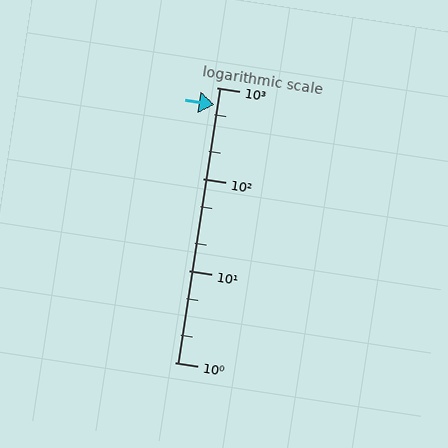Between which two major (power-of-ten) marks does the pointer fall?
The pointer is between 100 and 1000.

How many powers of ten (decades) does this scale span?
The scale spans 3 decades, from 1 to 1000.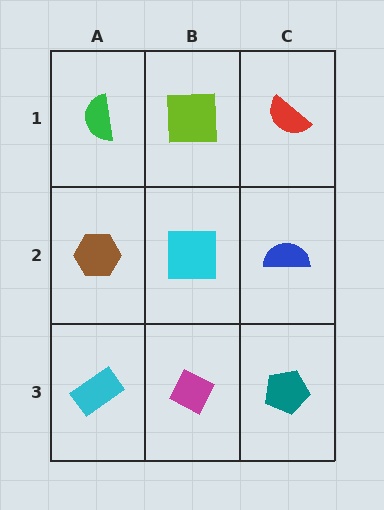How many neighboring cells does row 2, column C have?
3.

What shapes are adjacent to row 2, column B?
A lime square (row 1, column B), a magenta diamond (row 3, column B), a brown hexagon (row 2, column A), a blue semicircle (row 2, column C).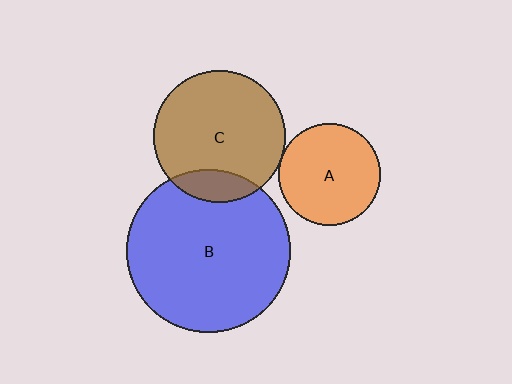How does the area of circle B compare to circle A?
Approximately 2.6 times.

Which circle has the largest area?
Circle B (blue).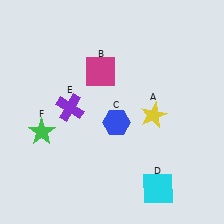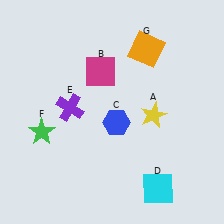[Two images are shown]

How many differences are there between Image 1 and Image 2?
There is 1 difference between the two images.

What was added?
An orange square (G) was added in Image 2.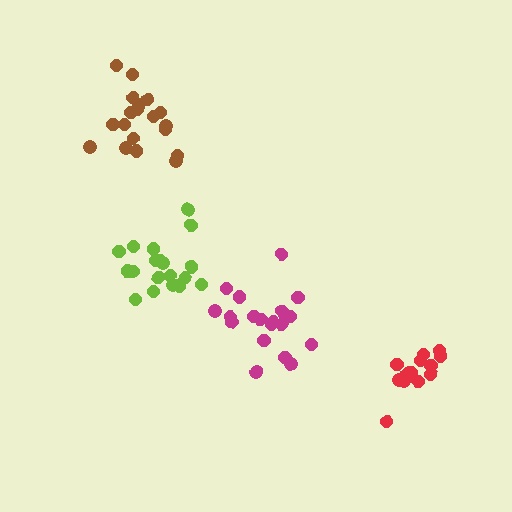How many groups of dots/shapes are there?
There are 4 groups.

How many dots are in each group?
Group 1: 14 dots, Group 2: 19 dots, Group 3: 19 dots, Group 4: 19 dots (71 total).